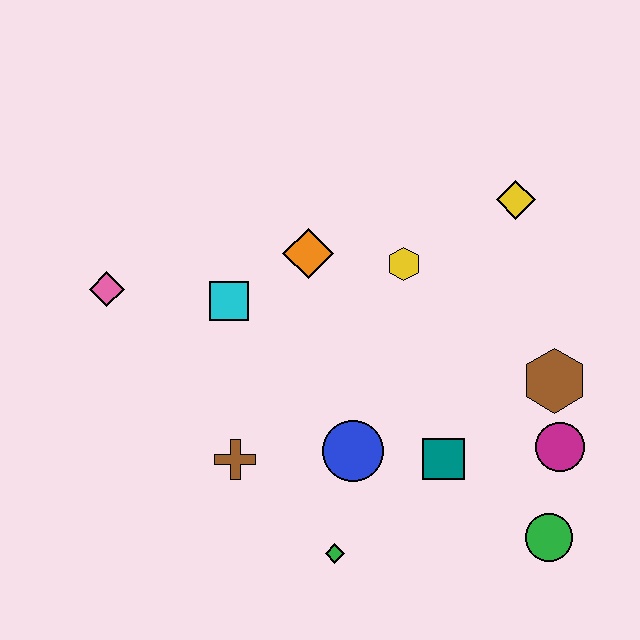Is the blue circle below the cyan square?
Yes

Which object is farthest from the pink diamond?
The green circle is farthest from the pink diamond.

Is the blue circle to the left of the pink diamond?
No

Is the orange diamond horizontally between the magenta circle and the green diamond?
No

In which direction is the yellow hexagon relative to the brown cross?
The yellow hexagon is above the brown cross.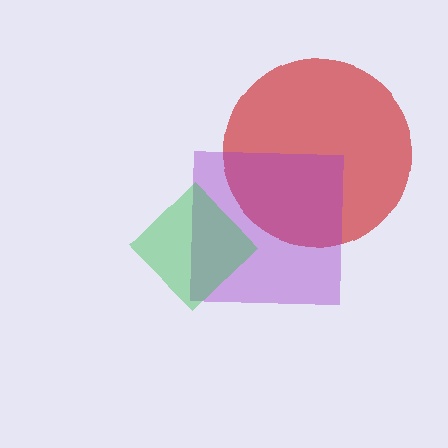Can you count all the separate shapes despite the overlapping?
Yes, there are 3 separate shapes.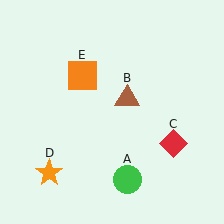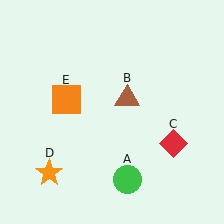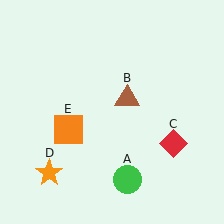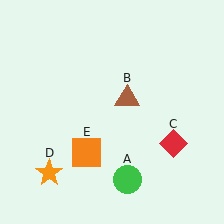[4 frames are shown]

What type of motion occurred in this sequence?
The orange square (object E) rotated counterclockwise around the center of the scene.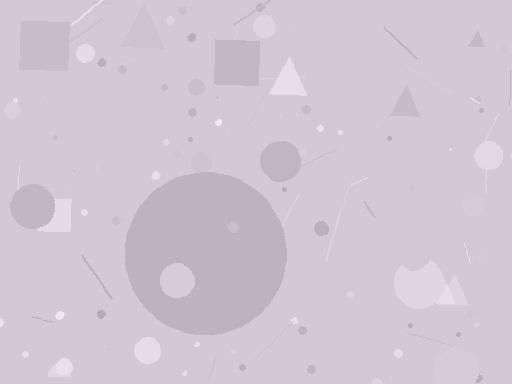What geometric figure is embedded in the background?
A circle is embedded in the background.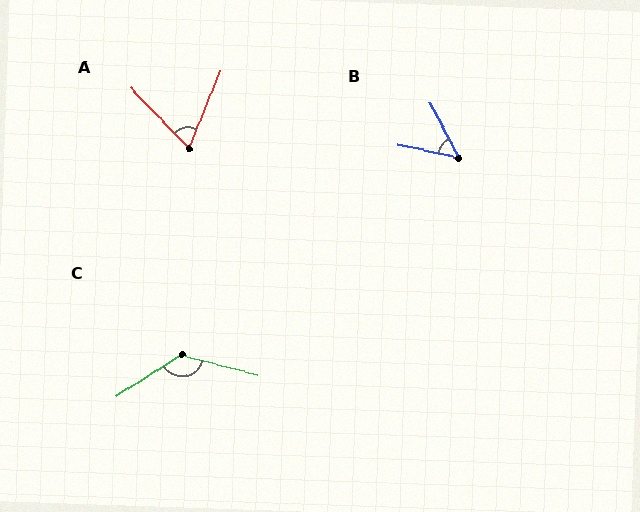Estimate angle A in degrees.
Approximately 66 degrees.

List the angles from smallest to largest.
B (50°), A (66°), C (133°).